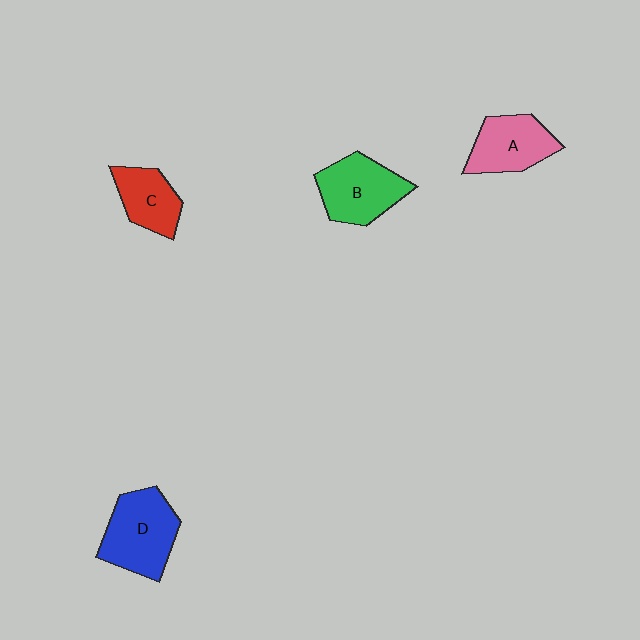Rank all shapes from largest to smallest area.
From largest to smallest: D (blue), B (green), A (pink), C (red).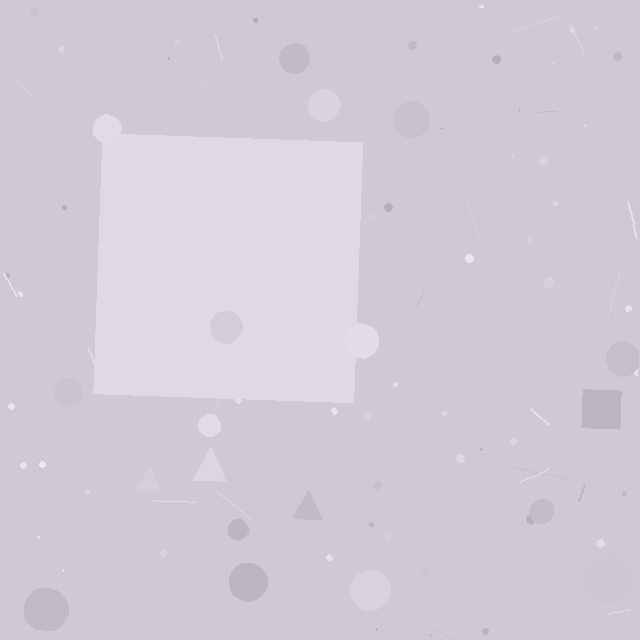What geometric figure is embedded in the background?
A square is embedded in the background.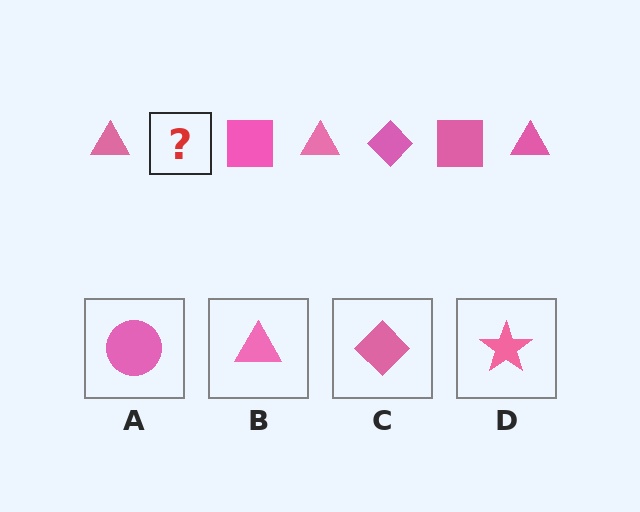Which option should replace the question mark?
Option C.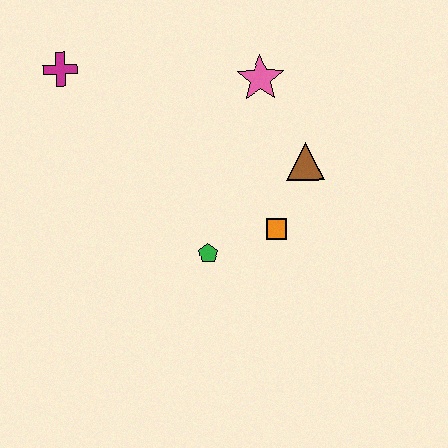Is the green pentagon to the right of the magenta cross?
Yes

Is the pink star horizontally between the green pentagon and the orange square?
Yes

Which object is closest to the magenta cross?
The pink star is closest to the magenta cross.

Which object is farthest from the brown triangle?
The magenta cross is farthest from the brown triangle.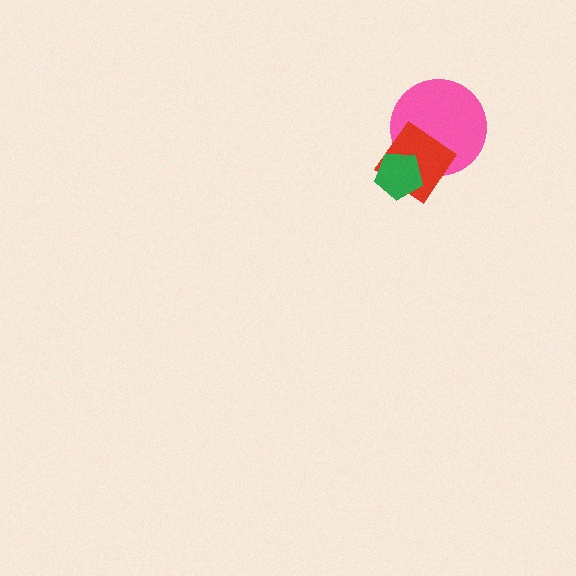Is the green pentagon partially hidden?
No, no other shape covers it.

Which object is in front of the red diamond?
The green pentagon is in front of the red diamond.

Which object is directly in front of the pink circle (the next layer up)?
The red diamond is directly in front of the pink circle.